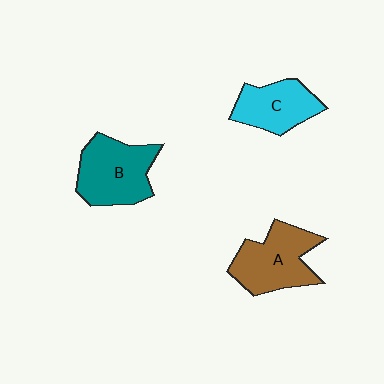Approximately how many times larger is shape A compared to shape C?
Approximately 1.3 times.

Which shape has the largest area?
Shape B (teal).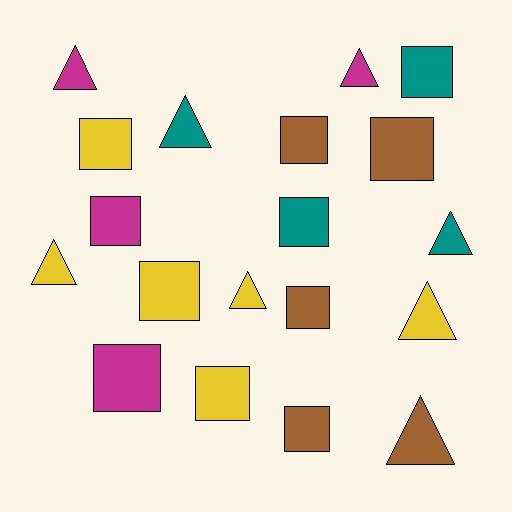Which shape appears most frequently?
Square, with 11 objects.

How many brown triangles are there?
There is 1 brown triangle.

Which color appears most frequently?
Yellow, with 6 objects.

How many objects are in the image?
There are 19 objects.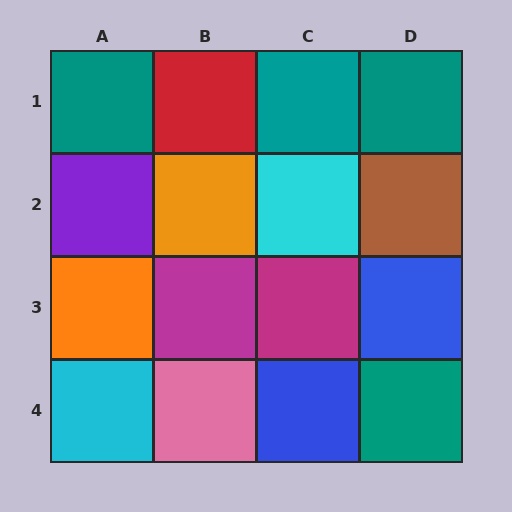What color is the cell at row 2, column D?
Brown.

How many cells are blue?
2 cells are blue.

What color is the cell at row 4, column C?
Blue.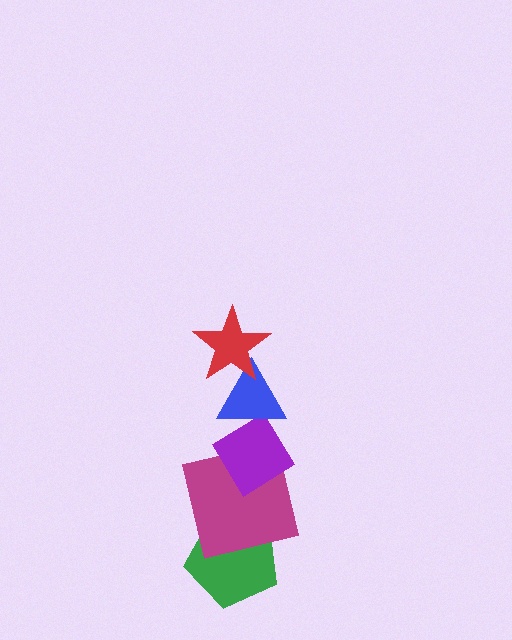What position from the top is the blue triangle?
The blue triangle is 2nd from the top.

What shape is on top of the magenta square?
The purple diamond is on top of the magenta square.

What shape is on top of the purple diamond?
The blue triangle is on top of the purple diamond.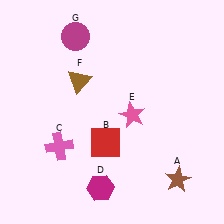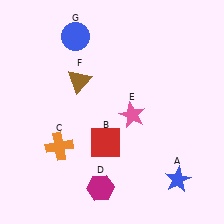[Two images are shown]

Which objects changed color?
A changed from brown to blue. C changed from pink to orange. G changed from magenta to blue.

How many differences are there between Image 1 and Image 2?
There are 3 differences between the two images.